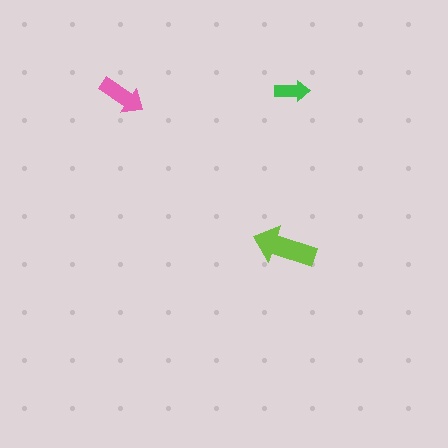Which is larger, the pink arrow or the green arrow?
The pink one.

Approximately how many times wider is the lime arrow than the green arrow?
About 2 times wider.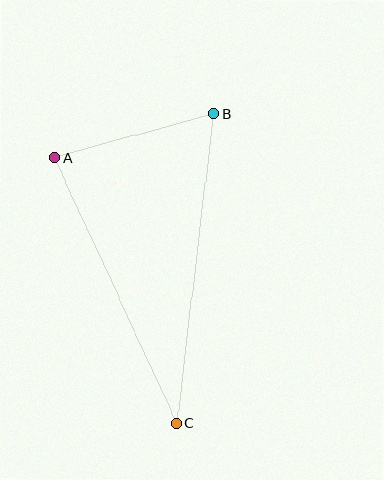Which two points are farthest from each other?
Points B and C are farthest from each other.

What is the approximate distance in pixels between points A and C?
The distance between A and C is approximately 292 pixels.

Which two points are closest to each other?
Points A and B are closest to each other.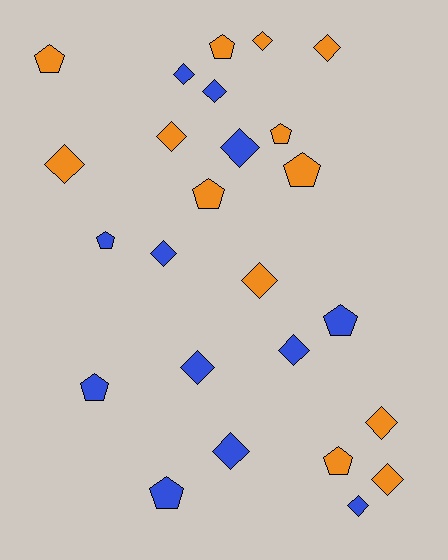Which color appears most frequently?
Orange, with 13 objects.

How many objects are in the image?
There are 25 objects.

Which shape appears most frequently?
Diamond, with 15 objects.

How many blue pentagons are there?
There are 4 blue pentagons.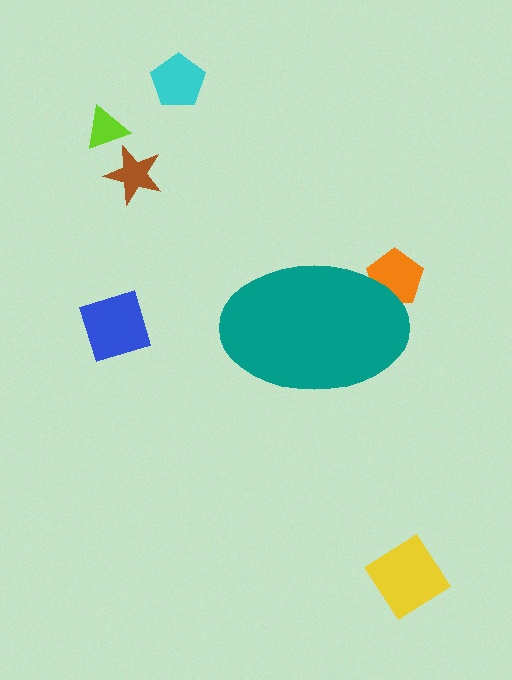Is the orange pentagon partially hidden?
Yes, the orange pentagon is partially hidden behind the teal ellipse.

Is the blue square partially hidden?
No, the blue square is fully visible.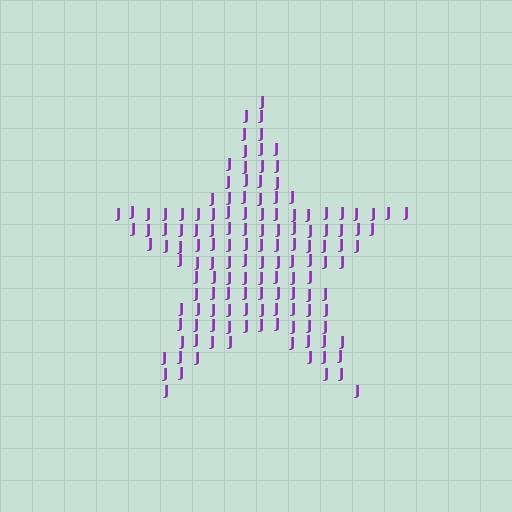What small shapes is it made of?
It is made of small letter J's.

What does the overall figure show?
The overall figure shows a star.